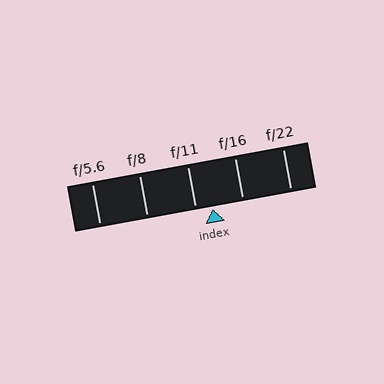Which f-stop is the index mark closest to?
The index mark is closest to f/11.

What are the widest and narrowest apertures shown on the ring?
The widest aperture shown is f/5.6 and the narrowest is f/22.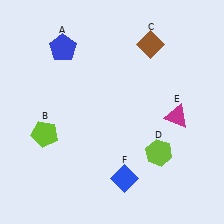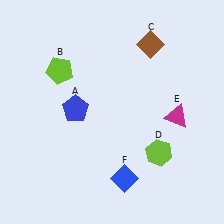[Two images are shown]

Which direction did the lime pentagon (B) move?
The lime pentagon (B) moved up.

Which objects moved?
The objects that moved are: the blue pentagon (A), the lime pentagon (B).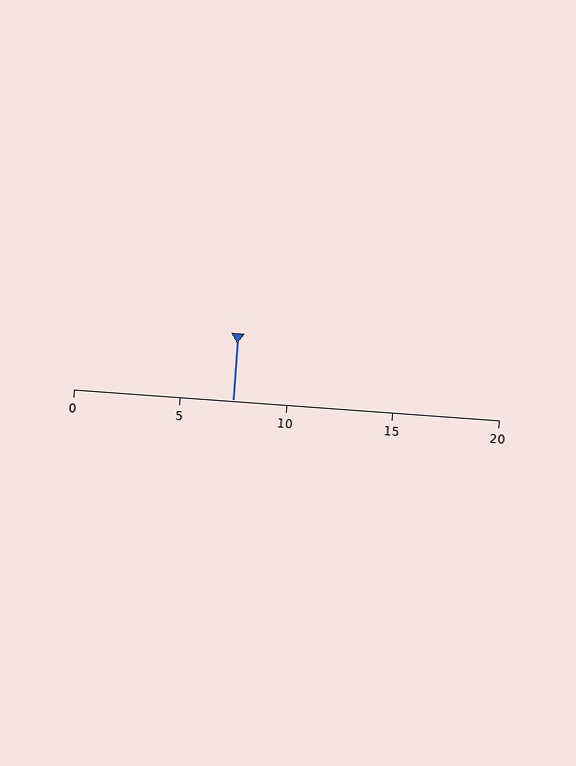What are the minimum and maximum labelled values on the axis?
The axis runs from 0 to 20.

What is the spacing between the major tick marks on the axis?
The major ticks are spaced 5 apart.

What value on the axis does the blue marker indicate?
The marker indicates approximately 7.5.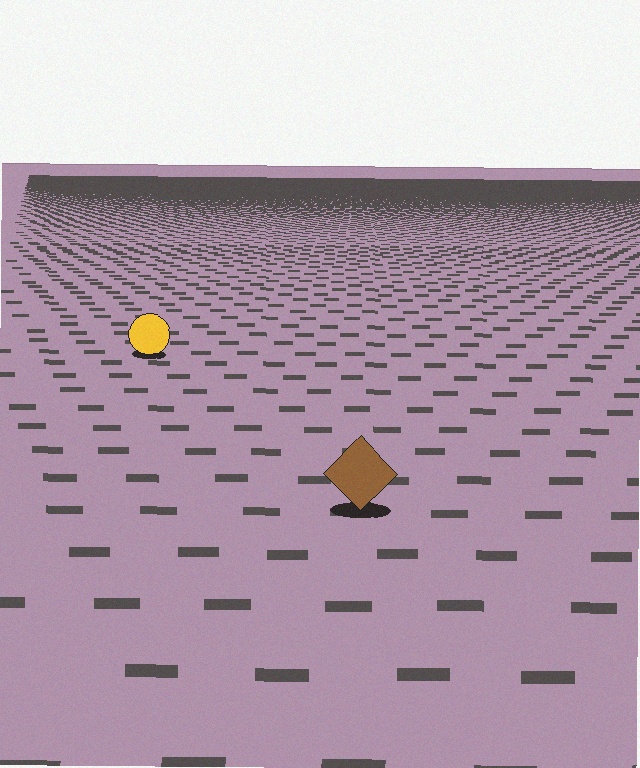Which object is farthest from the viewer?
The yellow circle is farthest from the viewer. It appears smaller and the ground texture around it is denser.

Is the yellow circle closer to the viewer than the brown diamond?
No. The brown diamond is closer — you can tell from the texture gradient: the ground texture is coarser near it.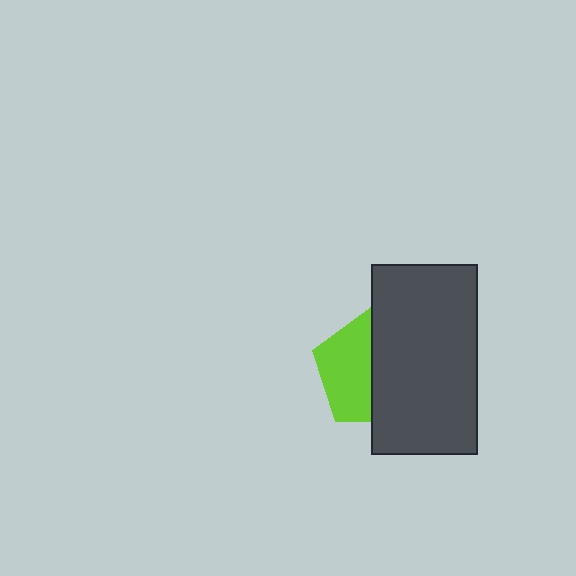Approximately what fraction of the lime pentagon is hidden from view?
Roughly 52% of the lime pentagon is hidden behind the dark gray rectangle.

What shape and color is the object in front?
The object in front is a dark gray rectangle.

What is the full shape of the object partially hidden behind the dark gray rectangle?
The partially hidden object is a lime pentagon.